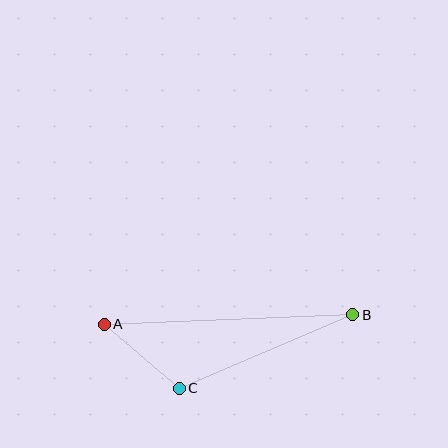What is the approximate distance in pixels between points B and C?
The distance between B and C is approximately 189 pixels.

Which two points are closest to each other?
Points A and C are closest to each other.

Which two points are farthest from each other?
Points A and B are farthest from each other.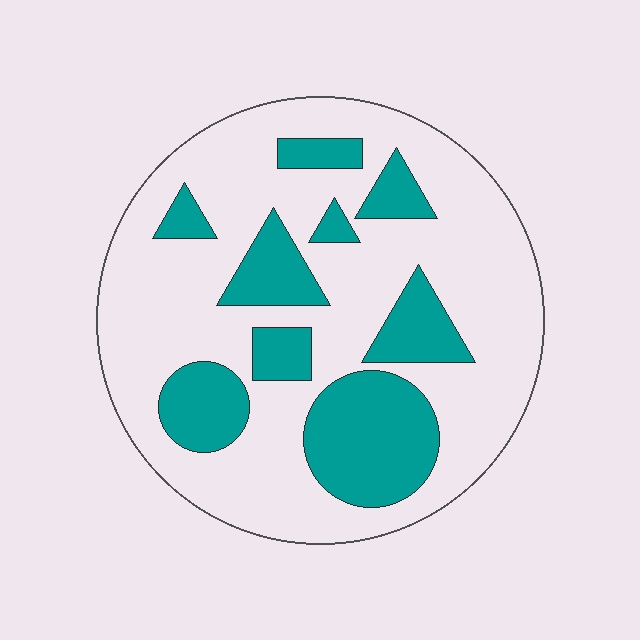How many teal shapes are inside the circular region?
9.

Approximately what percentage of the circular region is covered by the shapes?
Approximately 30%.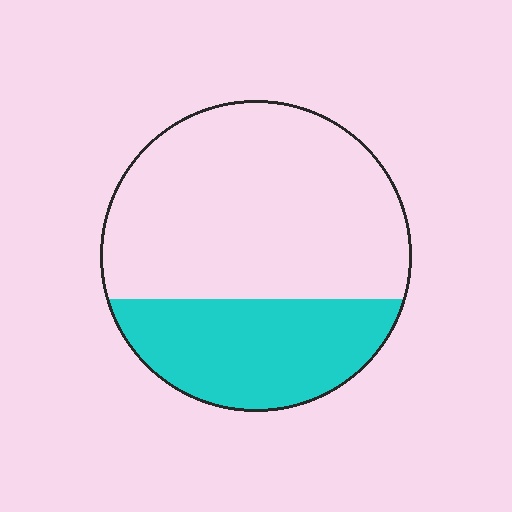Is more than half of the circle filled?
No.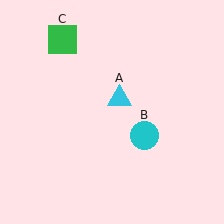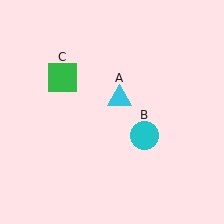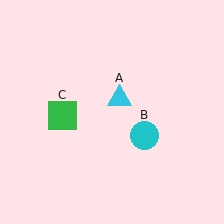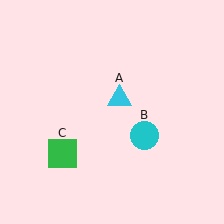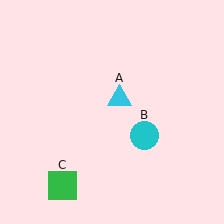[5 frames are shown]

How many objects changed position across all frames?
1 object changed position: green square (object C).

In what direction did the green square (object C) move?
The green square (object C) moved down.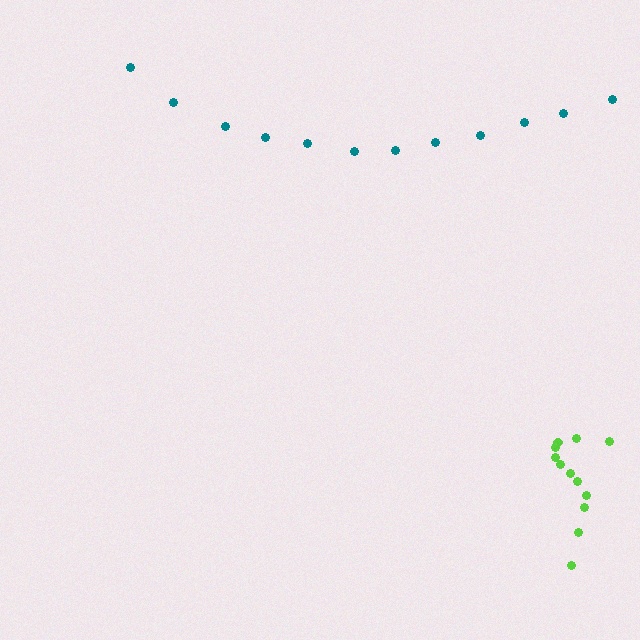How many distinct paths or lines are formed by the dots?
There are 2 distinct paths.